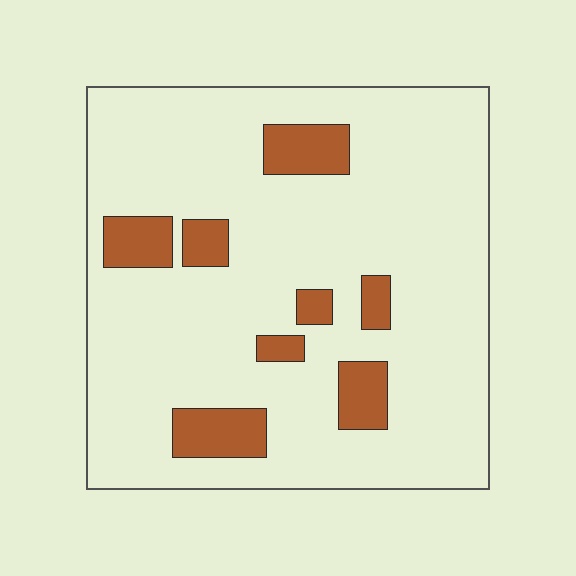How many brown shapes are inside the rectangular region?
8.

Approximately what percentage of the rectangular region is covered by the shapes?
Approximately 15%.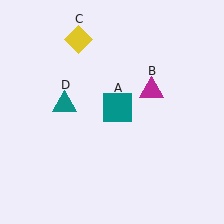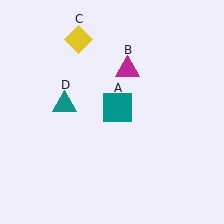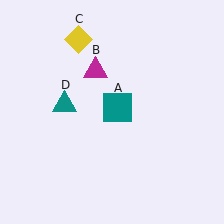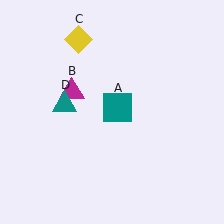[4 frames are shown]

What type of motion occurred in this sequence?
The magenta triangle (object B) rotated counterclockwise around the center of the scene.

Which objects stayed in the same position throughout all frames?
Teal square (object A) and yellow diamond (object C) and teal triangle (object D) remained stationary.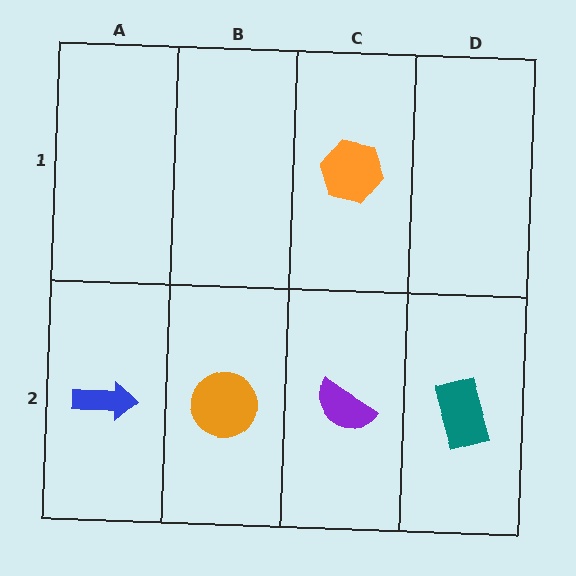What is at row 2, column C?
A purple semicircle.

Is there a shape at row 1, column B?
No, that cell is empty.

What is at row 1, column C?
An orange hexagon.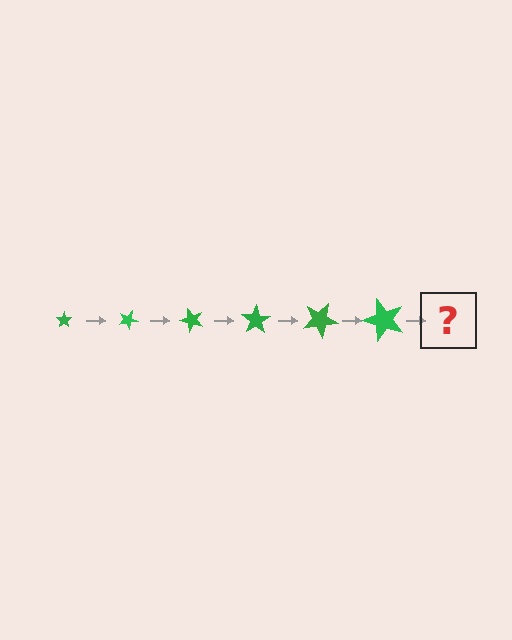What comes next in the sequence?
The next element should be a star, larger than the previous one and rotated 150 degrees from the start.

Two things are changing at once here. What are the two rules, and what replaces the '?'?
The two rules are that the star grows larger each step and it rotates 25 degrees each step. The '?' should be a star, larger than the previous one and rotated 150 degrees from the start.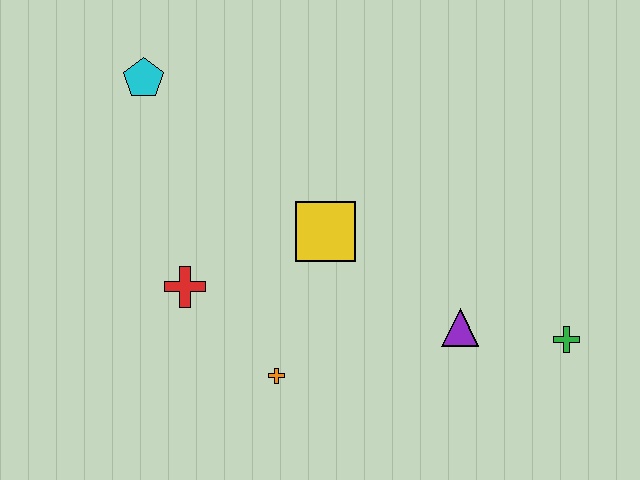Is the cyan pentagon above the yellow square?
Yes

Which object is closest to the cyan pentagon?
The red cross is closest to the cyan pentagon.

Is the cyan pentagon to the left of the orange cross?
Yes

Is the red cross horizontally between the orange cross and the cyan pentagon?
Yes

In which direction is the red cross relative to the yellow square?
The red cross is to the left of the yellow square.